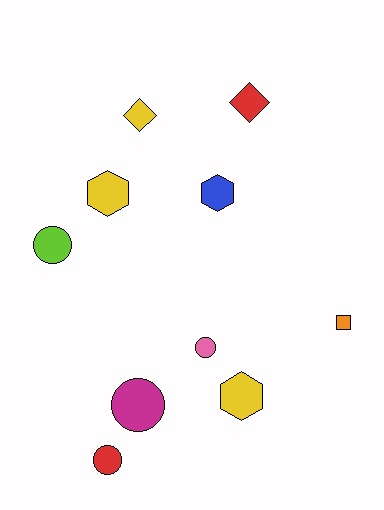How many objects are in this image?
There are 10 objects.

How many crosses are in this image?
There are no crosses.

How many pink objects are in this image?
There is 1 pink object.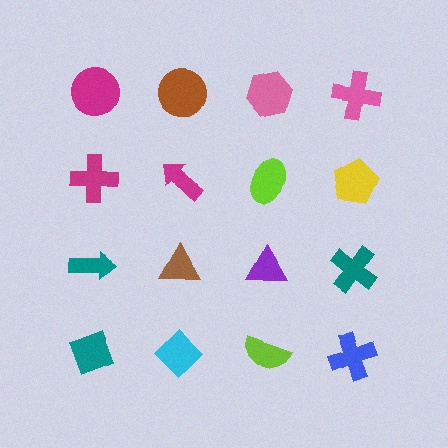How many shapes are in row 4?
4 shapes.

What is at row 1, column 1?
A magenta circle.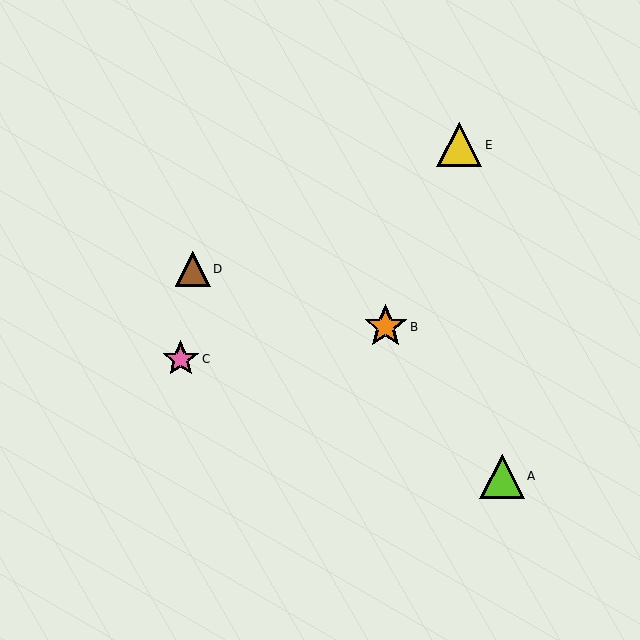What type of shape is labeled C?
Shape C is a pink star.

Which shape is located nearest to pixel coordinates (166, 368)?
The pink star (labeled C) at (181, 359) is nearest to that location.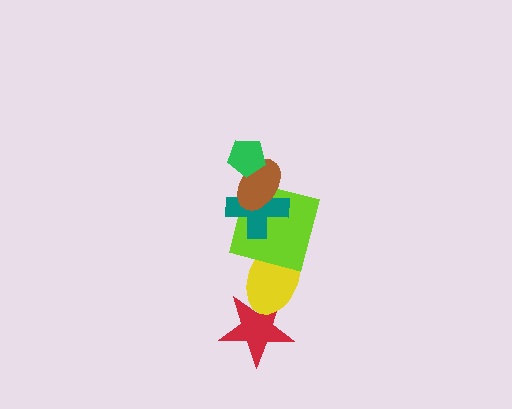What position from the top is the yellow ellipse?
The yellow ellipse is 5th from the top.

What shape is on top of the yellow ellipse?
The lime square is on top of the yellow ellipse.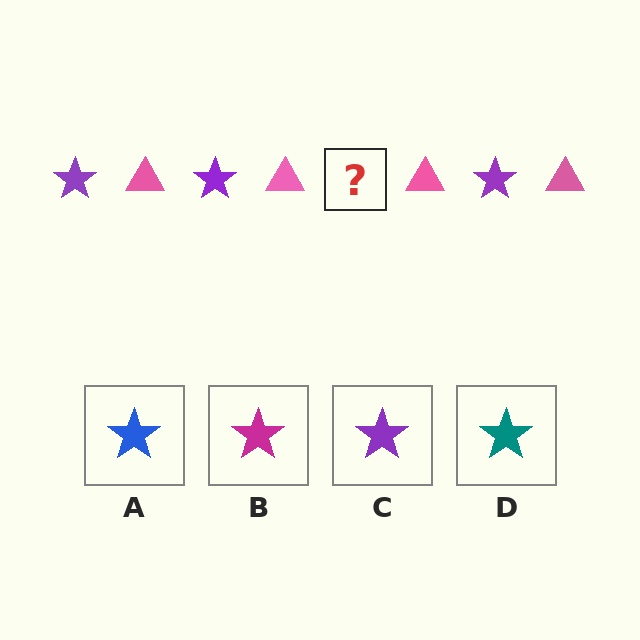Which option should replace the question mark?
Option C.